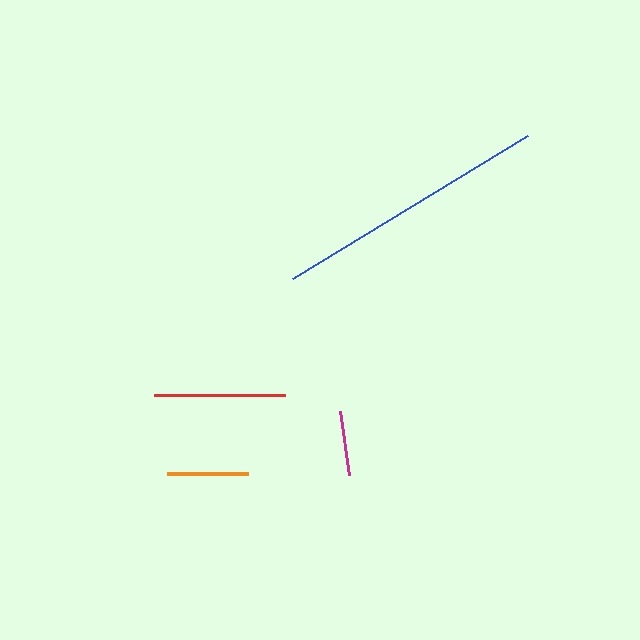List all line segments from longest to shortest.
From longest to shortest: blue, red, orange, magenta.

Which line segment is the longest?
The blue line is the longest at approximately 275 pixels.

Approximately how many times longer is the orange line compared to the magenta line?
The orange line is approximately 1.3 times the length of the magenta line.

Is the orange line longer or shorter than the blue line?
The blue line is longer than the orange line.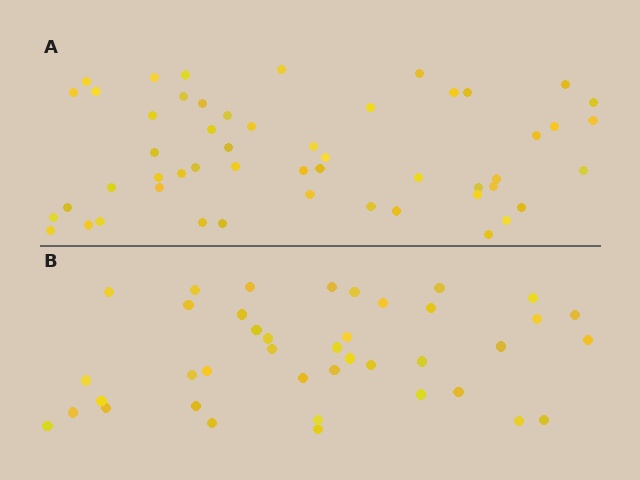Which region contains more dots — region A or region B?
Region A (the top region) has more dots.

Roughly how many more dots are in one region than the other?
Region A has roughly 12 or so more dots than region B.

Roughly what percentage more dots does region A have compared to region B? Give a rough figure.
About 30% more.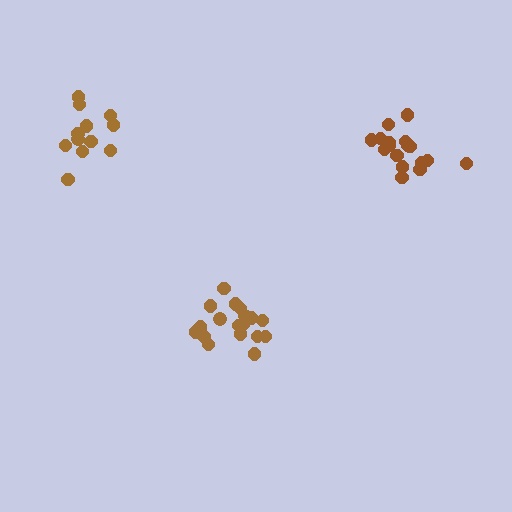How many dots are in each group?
Group 1: 17 dots, Group 2: 12 dots, Group 3: 18 dots (47 total).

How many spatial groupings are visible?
There are 3 spatial groupings.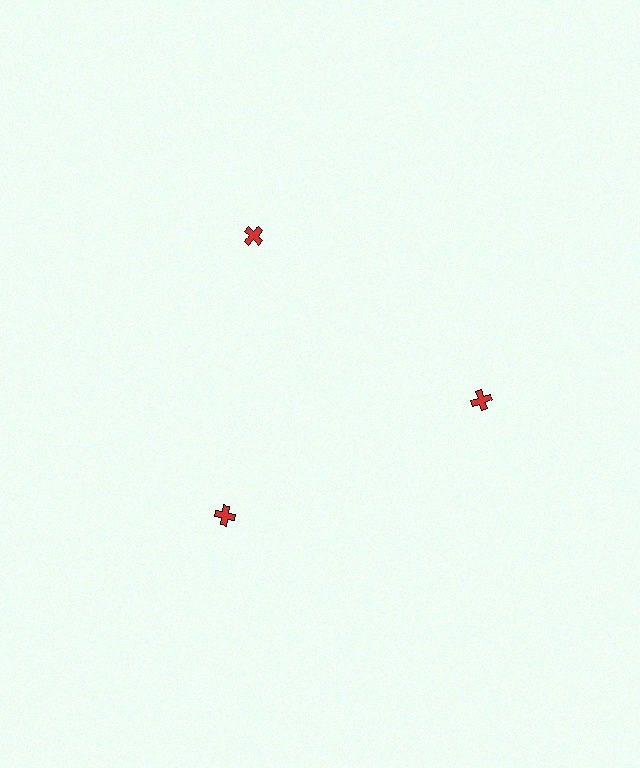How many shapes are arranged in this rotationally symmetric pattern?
There are 3 shapes, arranged in 3 groups of 1.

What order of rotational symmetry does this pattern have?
This pattern has 3-fold rotational symmetry.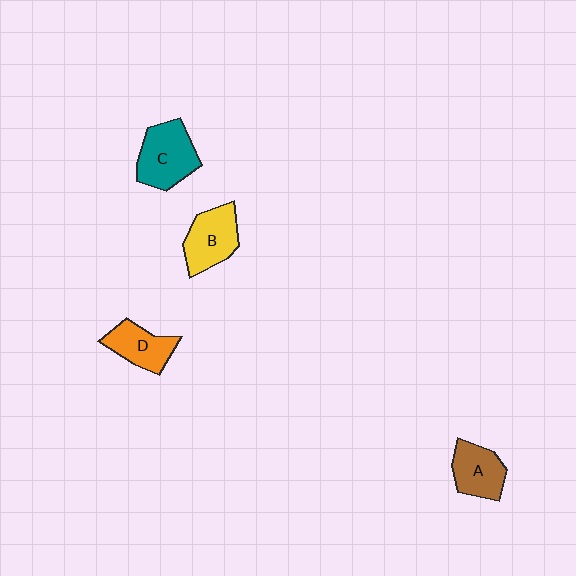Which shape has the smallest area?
Shape D (orange).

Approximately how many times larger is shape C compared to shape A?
Approximately 1.3 times.